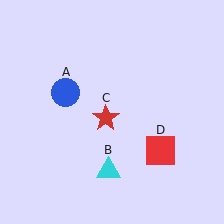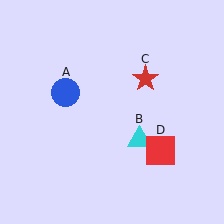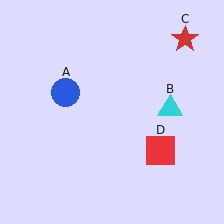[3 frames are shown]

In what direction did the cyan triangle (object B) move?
The cyan triangle (object B) moved up and to the right.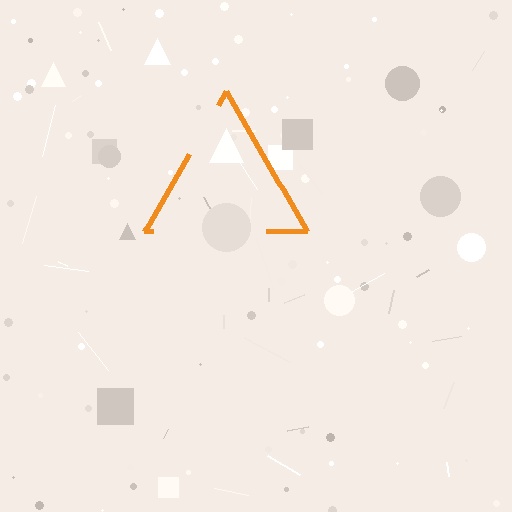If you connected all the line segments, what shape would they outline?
They would outline a triangle.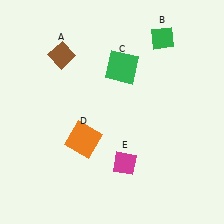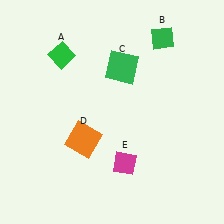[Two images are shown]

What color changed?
The diamond (A) changed from brown in Image 1 to green in Image 2.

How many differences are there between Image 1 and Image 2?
There is 1 difference between the two images.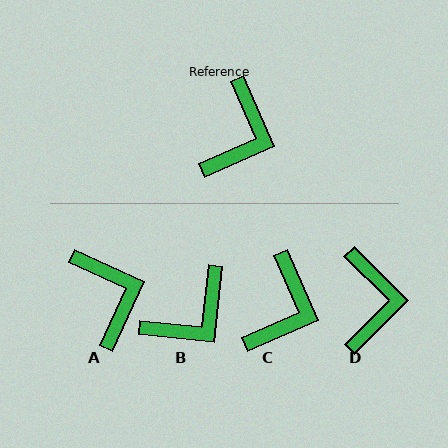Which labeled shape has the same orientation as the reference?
C.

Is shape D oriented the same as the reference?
No, it is off by about 22 degrees.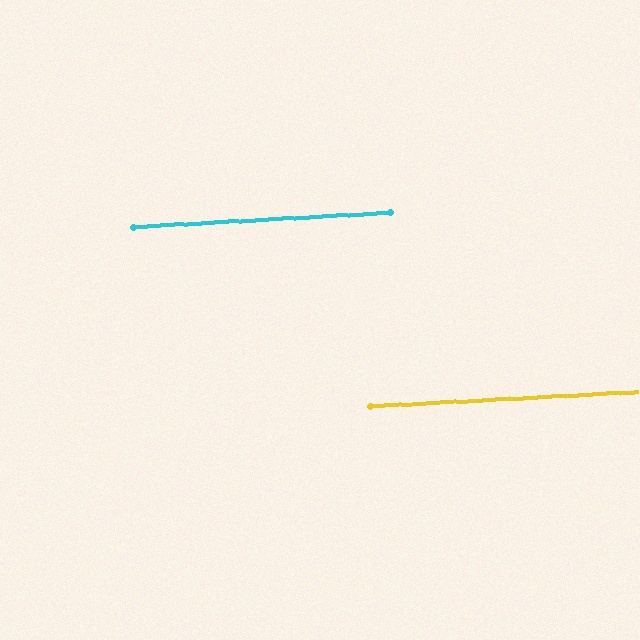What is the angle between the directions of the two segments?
Approximately 0 degrees.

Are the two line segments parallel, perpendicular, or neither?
Parallel — their directions differ by only 0.1°.